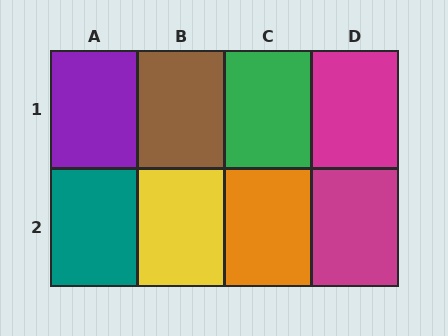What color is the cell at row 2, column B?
Yellow.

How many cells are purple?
1 cell is purple.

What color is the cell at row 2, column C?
Orange.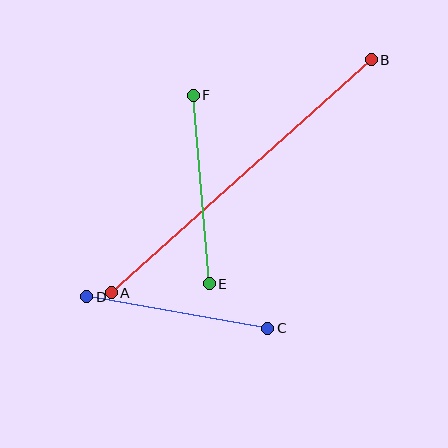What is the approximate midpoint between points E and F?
The midpoint is at approximately (201, 189) pixels.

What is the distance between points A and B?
The distance is approximately 349 pixels.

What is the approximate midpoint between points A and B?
The midpoint is at approximately (241, 176) pixels.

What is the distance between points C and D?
The distance is approximately 184 pixels.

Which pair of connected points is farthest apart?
Points A and B are farthest apart.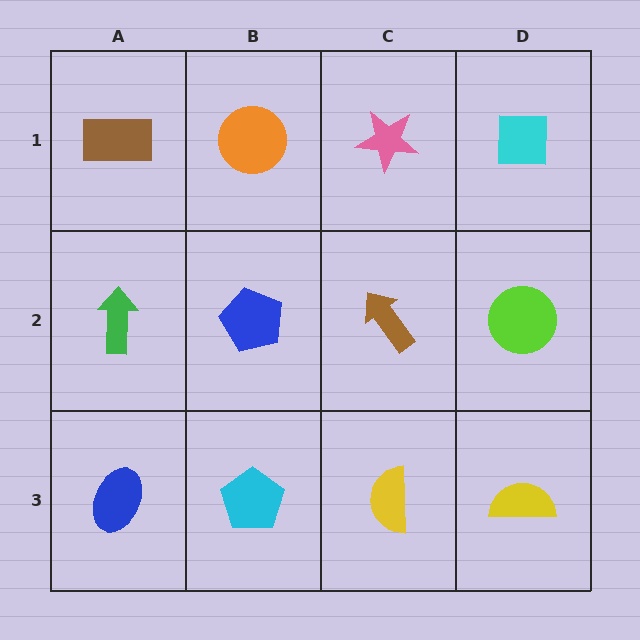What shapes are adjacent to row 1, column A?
A green arrow (row 2, column A), an orange circle (row 1, column B).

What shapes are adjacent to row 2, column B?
An orange circle (row 1, column B), a cyan pentagon (row 3, column B), a green arrow (row 2, column A), a brown arrow (row 2, column C).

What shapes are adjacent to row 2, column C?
A pink star (row 1, column C), a yellow semicircle (row 3, column C), a blue pentagon (row 2, column B), a lime circle (row 2, column D).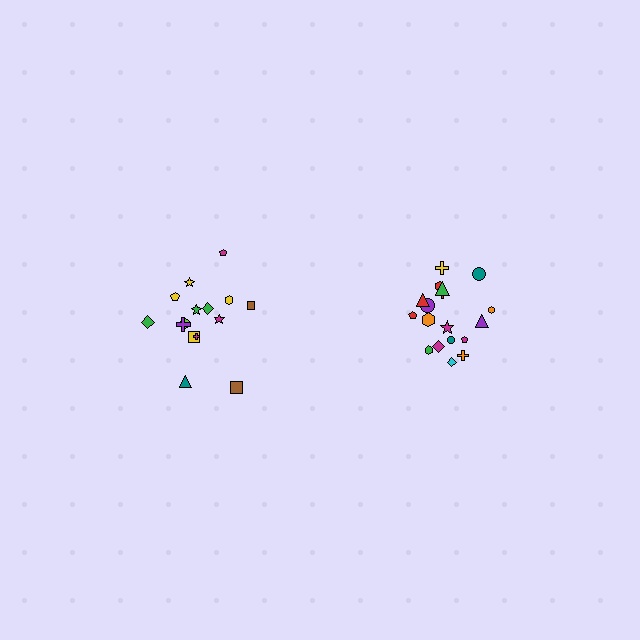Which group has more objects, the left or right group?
The right group.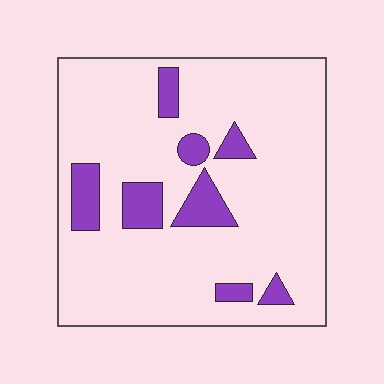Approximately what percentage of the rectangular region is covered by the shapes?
Approximately 15%.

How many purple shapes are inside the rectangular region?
8.